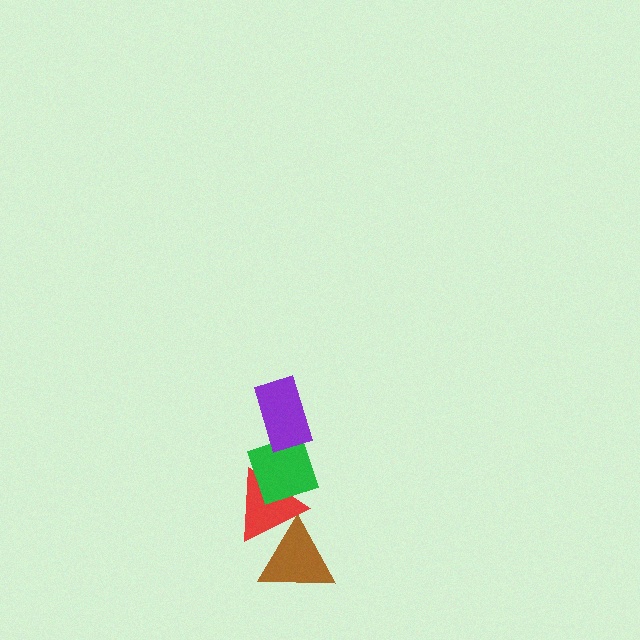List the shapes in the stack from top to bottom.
From top to bottom: the purple rectangle, the green diamond, the red triangle, the brown triangle.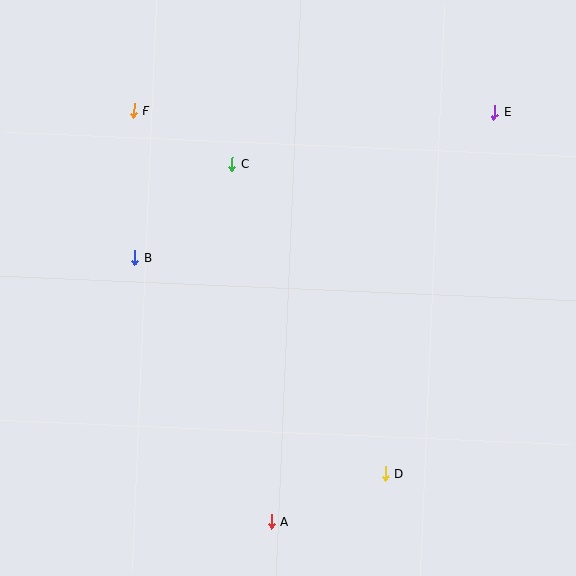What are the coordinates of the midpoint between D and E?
The midpoint between D and E is at (440, 293).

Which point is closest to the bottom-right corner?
Point D is closest to the bottom-right corner.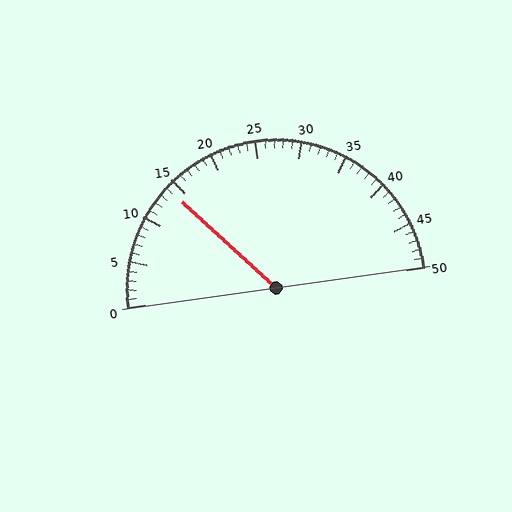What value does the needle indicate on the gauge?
The needle indicates approximately 14.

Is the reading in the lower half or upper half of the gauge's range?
The reading is in the lower half of the range (0 to 50).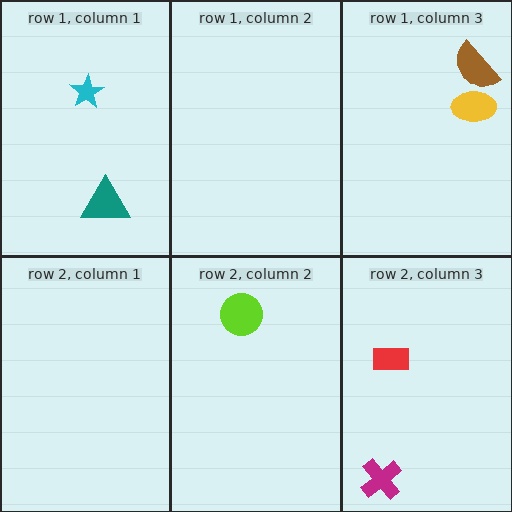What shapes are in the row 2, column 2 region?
The lime circle.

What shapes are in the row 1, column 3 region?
The yellow ellipse, the brown semicircle.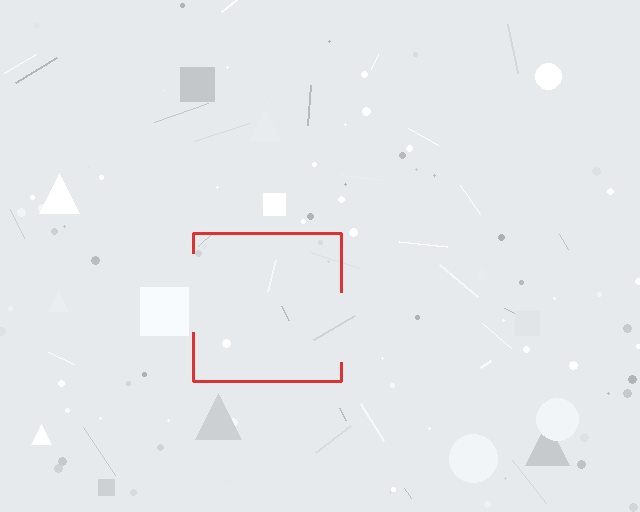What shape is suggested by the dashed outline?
The dashed outline suggests a square.